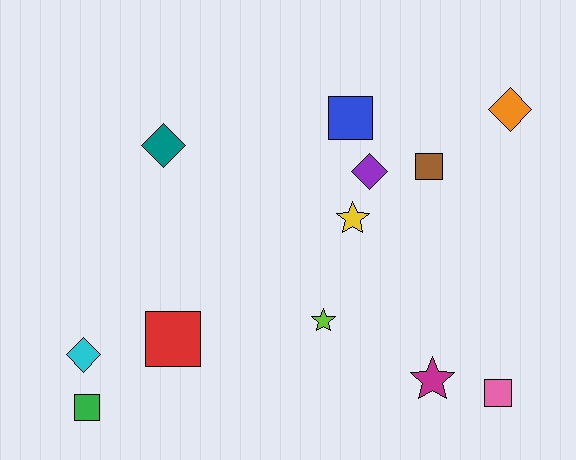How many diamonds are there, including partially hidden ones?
There are 4 diamonds.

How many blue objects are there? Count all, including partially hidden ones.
There is 1 blue object.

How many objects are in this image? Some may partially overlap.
There are 12 objects.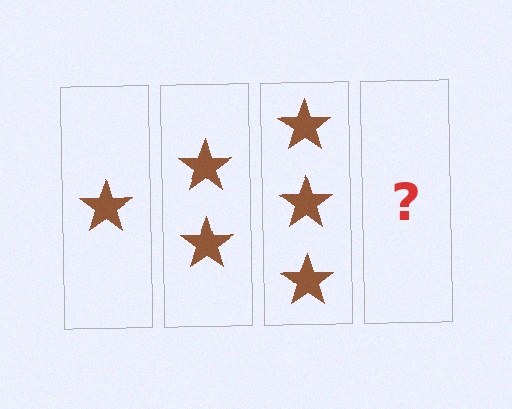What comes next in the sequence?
The next element should be 4 stars.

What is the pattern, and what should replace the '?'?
The pattern is that each step adds one more star. The '?' should be 4 stars.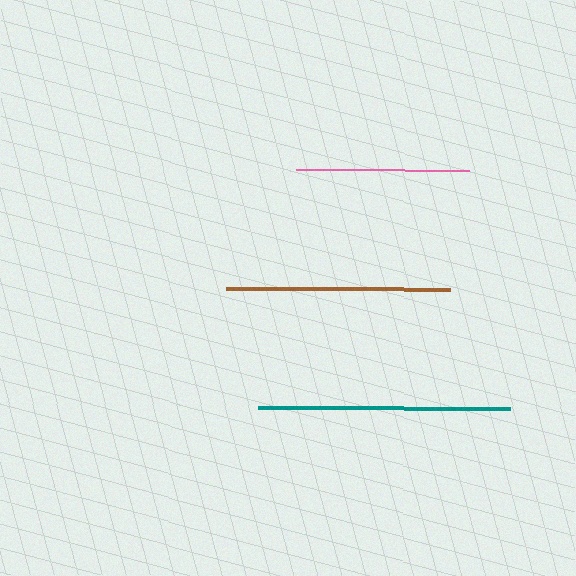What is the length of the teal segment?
The teal segment is approximately 252 pixels long.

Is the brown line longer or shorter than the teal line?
The teal line is longer than the brown line.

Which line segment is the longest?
The teal line is the longest at approximately 252 pixels.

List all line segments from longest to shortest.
From longest to shortest: teal, brown, pink.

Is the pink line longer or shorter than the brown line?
The brown line is longer than the pink line.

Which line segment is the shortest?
The pink line is the shortest at approximately 173 pixels.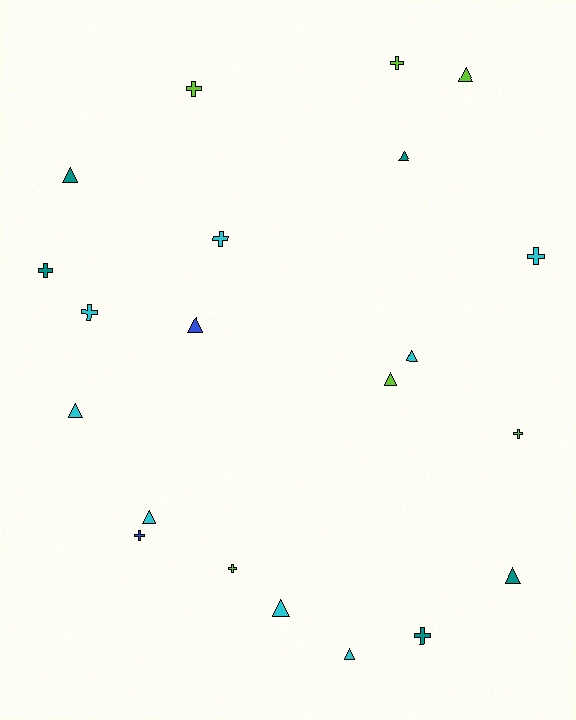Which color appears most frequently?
Cyan, with 8 objects.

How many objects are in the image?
There are 21 objects.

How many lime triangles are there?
There are 2 lime triangles.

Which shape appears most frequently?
Triangle, with 11 objects.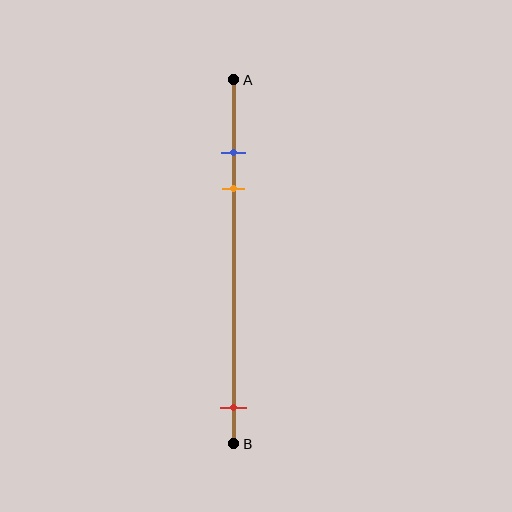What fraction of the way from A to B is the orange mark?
The orange mark is approximately 30% (0.3) of the way from A to B.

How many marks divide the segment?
There are 3 marks dividing the segment.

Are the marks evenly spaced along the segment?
No, the marks are not evenly spaced.